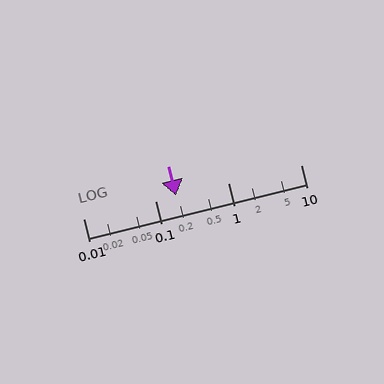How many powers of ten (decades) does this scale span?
The scale spans 3 decades, from 0.01 to 10.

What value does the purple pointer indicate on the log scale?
The pointer indicates approximately 0.19.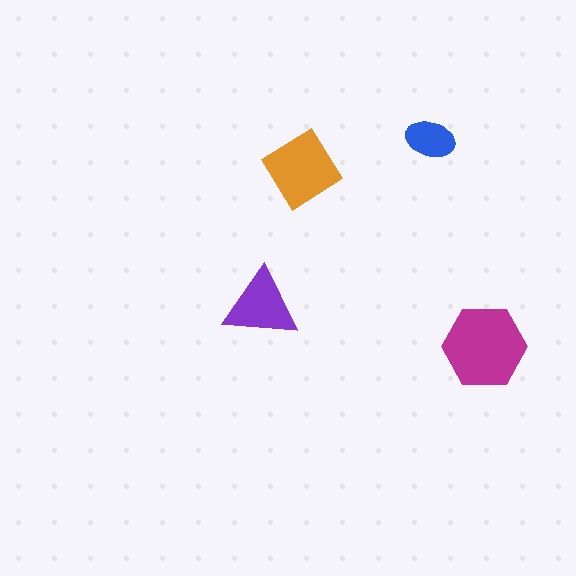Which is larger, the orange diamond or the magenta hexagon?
The magenta hexagon.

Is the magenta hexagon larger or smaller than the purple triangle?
Larger.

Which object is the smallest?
The blue ellipse.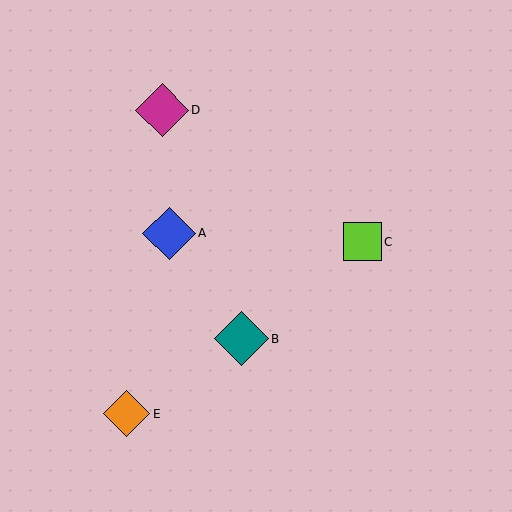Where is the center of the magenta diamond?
The center of the magenta diamond is at (162, 110).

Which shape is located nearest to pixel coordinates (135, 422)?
The orange diamond (labeled E) at (126, 414) is nearest to that location.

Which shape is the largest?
The teal diamond (labeled B) is the largest.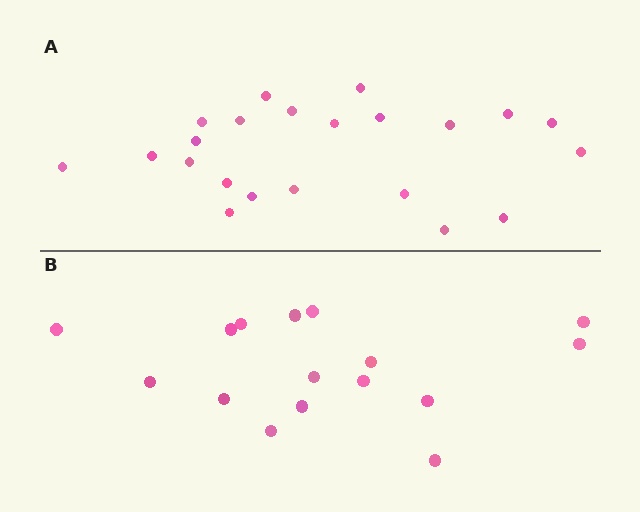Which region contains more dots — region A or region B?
Region A (the top region) has more dots.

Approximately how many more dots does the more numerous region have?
Region A has about 6 more dots than region B.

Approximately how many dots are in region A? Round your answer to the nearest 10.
About 20 dots. (The exact count is 22, which rounds to 20.)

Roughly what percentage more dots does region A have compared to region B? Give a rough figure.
About 40% more.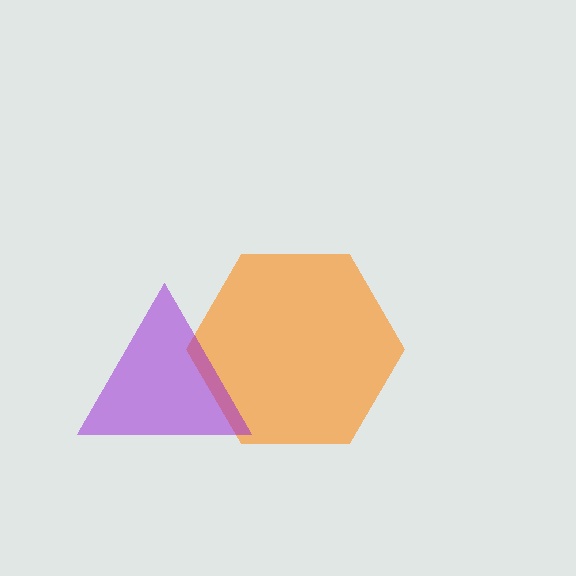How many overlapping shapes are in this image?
There are 2 overlapping shapes in the image.